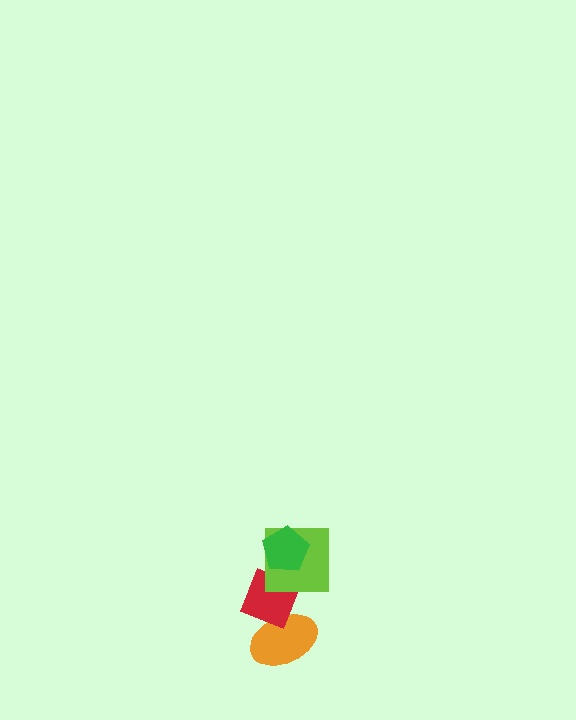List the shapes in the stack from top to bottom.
From top to bottom: the green pentagon, the lime square, the red diamond, the orange ellipse.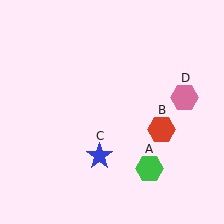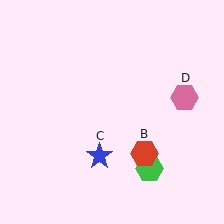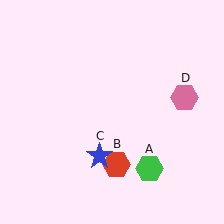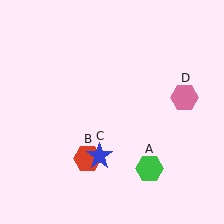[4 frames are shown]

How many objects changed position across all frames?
1 object changed position: red hexagon (object B).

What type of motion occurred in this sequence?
The red hexagon (object B) rotated clockwise around the center of the scene.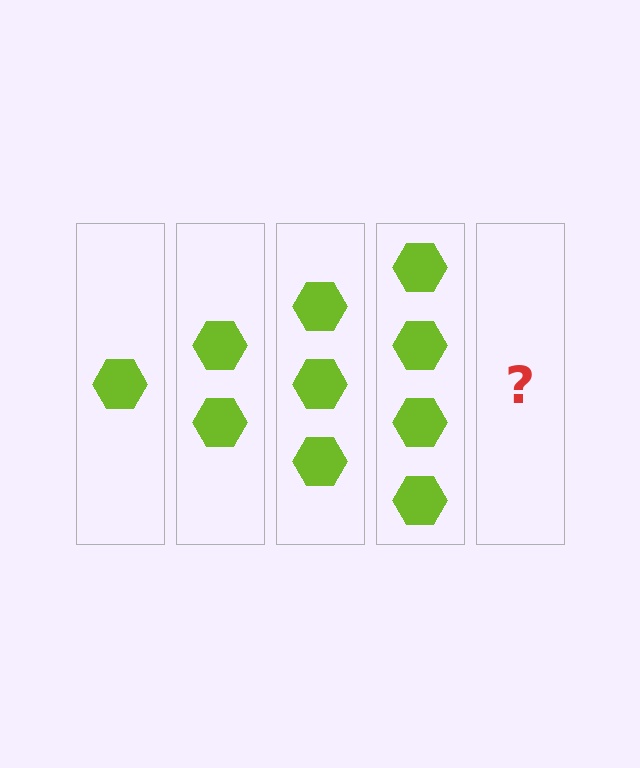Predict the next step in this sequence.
The next step is 5 hexagons.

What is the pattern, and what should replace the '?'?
The pattern is that each step adds one more hexagon. The '?' should be 5 hexagons.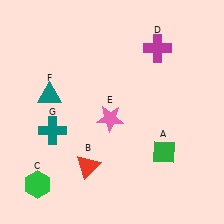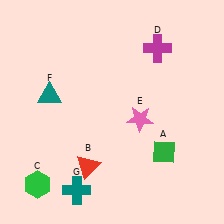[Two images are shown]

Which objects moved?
The objects that moved are: the pink star (E), the teal cross (G).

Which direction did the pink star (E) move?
The pink star (E) moved right.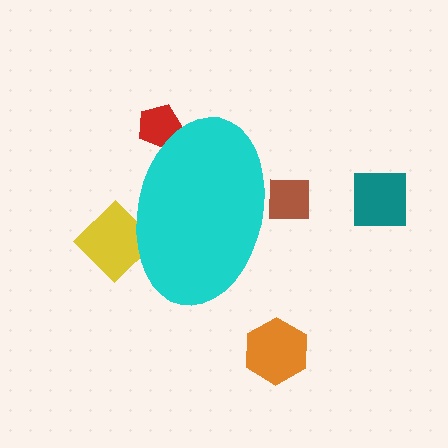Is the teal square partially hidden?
No, the teal square is fully visible.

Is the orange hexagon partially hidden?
No, the orange hexagon is fully visible.